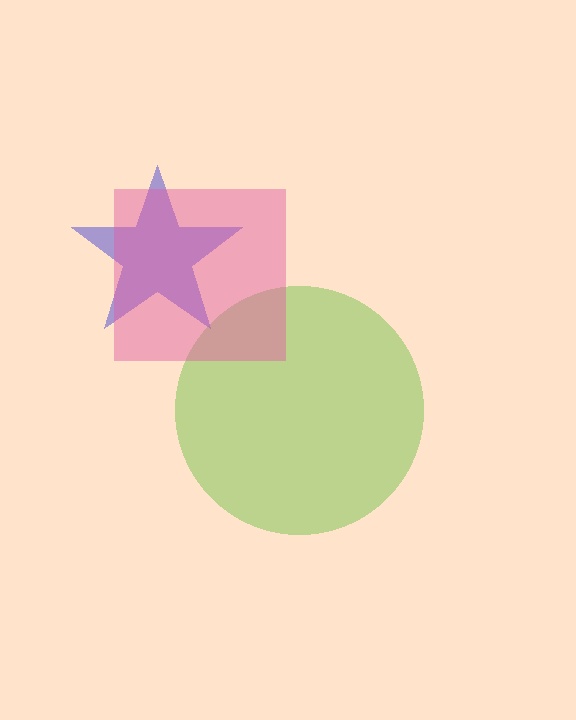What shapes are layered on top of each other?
The layered shapes are: a lime circle, a blue star, a pink square.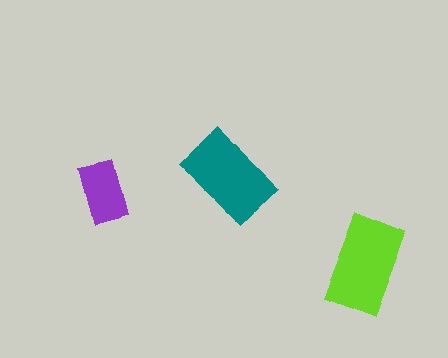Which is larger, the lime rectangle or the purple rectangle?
The lime one.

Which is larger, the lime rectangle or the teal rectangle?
The lime one.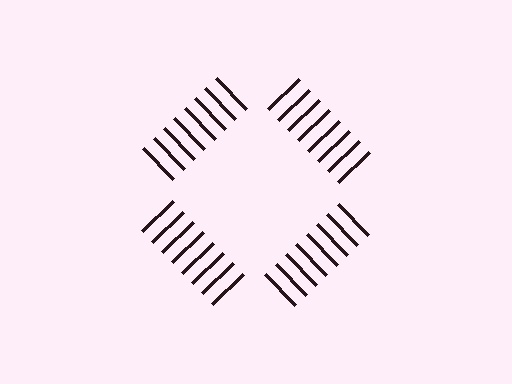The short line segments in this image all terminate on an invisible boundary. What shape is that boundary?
An illusory square — the line segments terminate on its edges but no continuous stroke is drawn.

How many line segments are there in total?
32 — 8 along each of the 4 edges.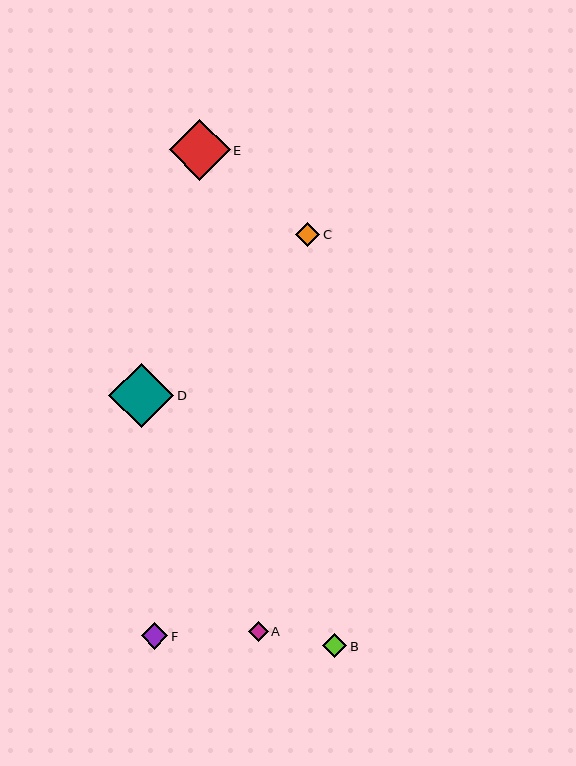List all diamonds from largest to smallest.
From largest to smallest: D, E, F, B, C, A.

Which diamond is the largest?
Diamond D is the largest with a size of approximately 65 pixels.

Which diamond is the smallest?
Diamond A is the smallest with a size of approximately 20 pixels.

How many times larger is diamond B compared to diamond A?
Diamond B is approximately 1.2 times the size of diamond A.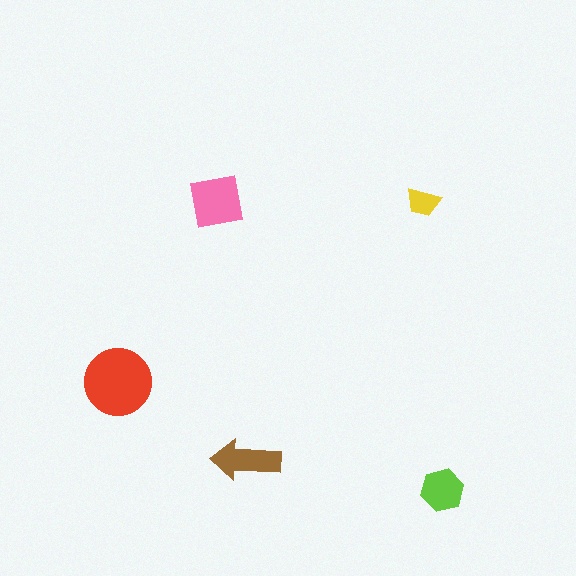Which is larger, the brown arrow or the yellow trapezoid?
The brown arrow.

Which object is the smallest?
The yellow trapezoid.